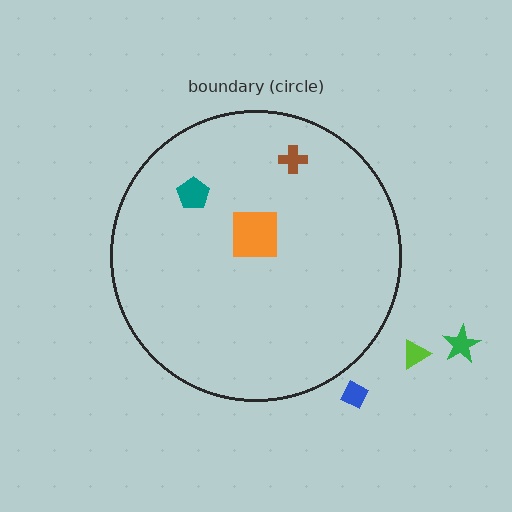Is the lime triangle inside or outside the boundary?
Outside.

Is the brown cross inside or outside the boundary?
Inside.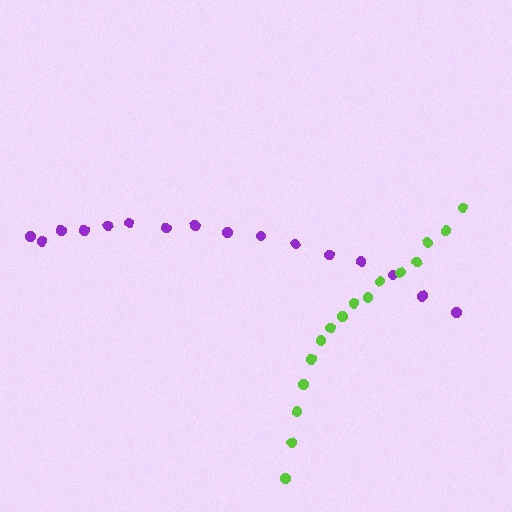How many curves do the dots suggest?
There are 2 distinct paths.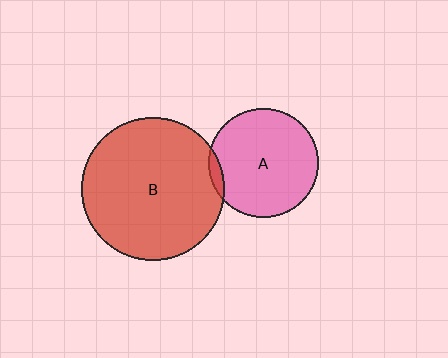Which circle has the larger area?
Circle B (red).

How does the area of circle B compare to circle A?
Approximately 1.7 times.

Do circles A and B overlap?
Yes.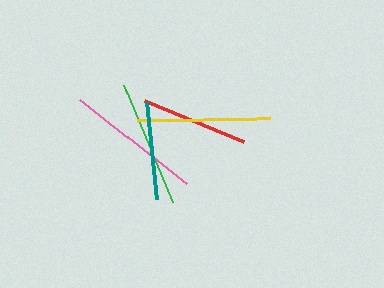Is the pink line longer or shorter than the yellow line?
The pink line is longer than the yellow line.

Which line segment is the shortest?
The teal line is the shortest at approximately 98 pixels.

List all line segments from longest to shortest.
From longest to shortest: pink, yellow, green, red, teal.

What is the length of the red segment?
The red segment is approximately 107 pixels long.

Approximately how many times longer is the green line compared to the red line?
The green line is approximately 1.2 times the length of the red line.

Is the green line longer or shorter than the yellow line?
The yellow line is longer than the green line.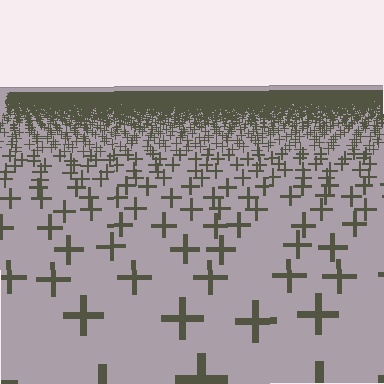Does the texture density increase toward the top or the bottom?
Density increases toward the top.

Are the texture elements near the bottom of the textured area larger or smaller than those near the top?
Larger. Near the bottom, elements are closer to the viewer and appear at a bigger on-screen size.